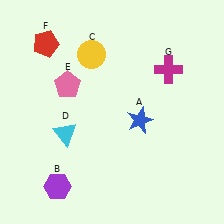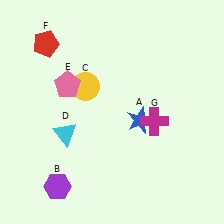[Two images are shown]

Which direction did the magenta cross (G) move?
The magenta cross (G) moved down.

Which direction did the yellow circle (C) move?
The yellow circle (C) moved down.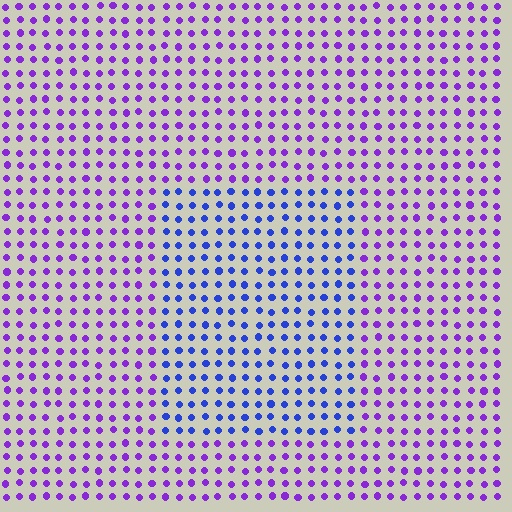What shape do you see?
I see a rectangle.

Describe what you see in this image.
The image is filled with small purple elements in a uniform arrangement. A rectangle-shaped region is visible where the elements are tinted to a slightly different hue, forming a subtle color boundary.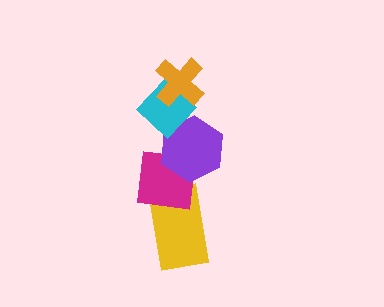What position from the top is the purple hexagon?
The purple hexagon is 3rd from the top.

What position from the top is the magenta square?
The magenta square is 4th from the top.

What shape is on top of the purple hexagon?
The cyan diamond is on top of the purple hexagon.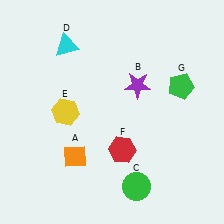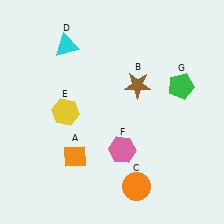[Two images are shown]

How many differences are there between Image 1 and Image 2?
There are 3 differences between the two images.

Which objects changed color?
B changed from purple to brown. C changed from green to orange. F changed from red to pink.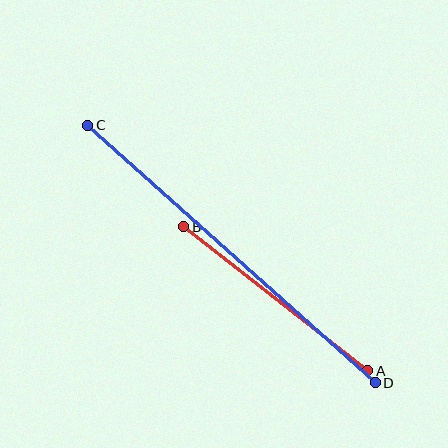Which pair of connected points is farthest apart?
Points C and D are farthest apart.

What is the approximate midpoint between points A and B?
The midpoint is at approximately (276, 299) pixels.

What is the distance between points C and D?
The distance is approximately 386 pixels.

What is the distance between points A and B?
The distance is approximately 234 pixels.